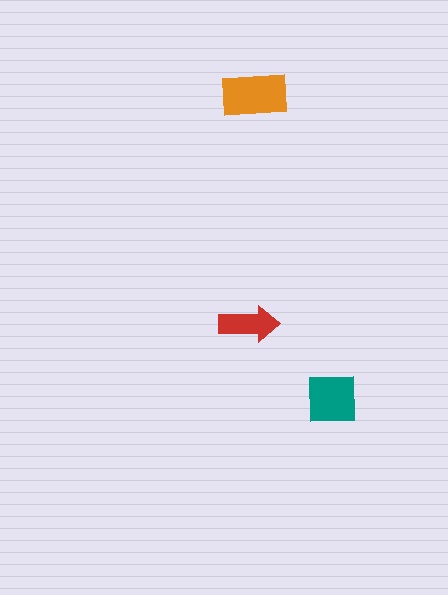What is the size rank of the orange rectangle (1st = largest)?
1st.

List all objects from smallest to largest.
The red arrow, the teal square, the orange rectangle.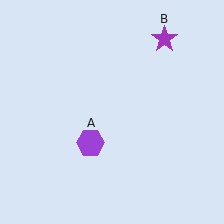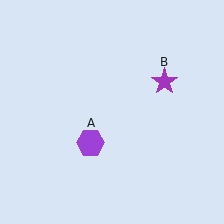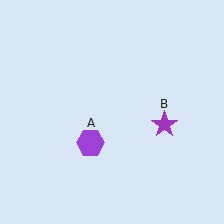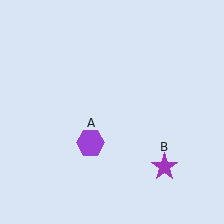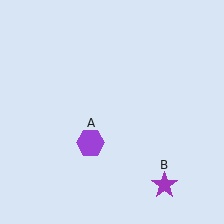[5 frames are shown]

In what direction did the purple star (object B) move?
The purple star (object B) moved down.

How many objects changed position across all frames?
1 object changed position: purple star (object B).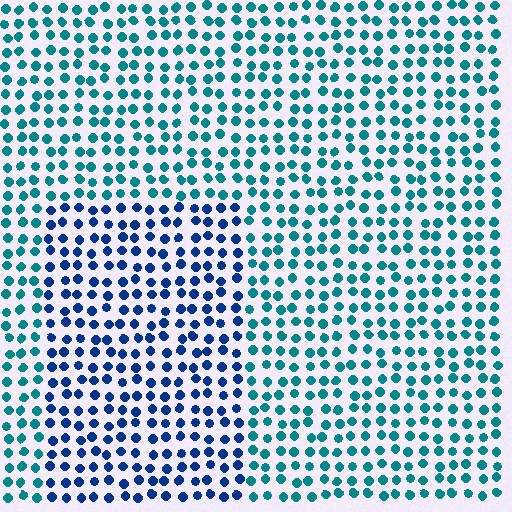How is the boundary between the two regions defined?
The boundary is defined purely by a slight shift in hue (about 39 degrees). Spacing, size, and orientation are identical on both sides.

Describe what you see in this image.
The image is filled with small teal elements in a uniform arrangement. A rectangle-shaped region is visible where the elements are tinted to a slightly different hue, forming a subtle color boundary.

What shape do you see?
I see a rectangle.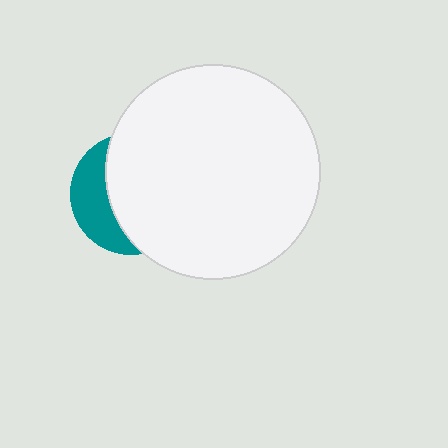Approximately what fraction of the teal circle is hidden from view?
Roughly 68% of the teal circle is hidden behind the white circle.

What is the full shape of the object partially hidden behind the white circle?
The partially hidden object is a teal circle.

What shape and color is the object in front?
The object in front is a white circle.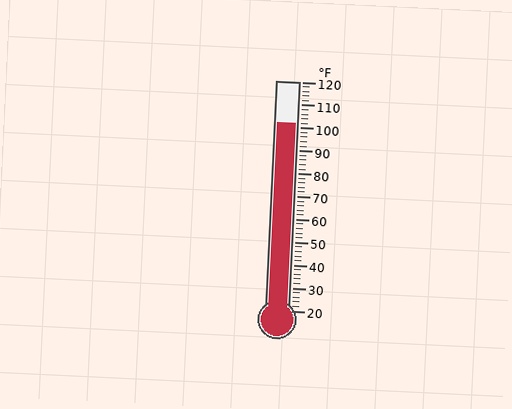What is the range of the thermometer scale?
The thermometer scale ranges from 20°F to 120°F.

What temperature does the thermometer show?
The thermometer shows approximately 102°F.